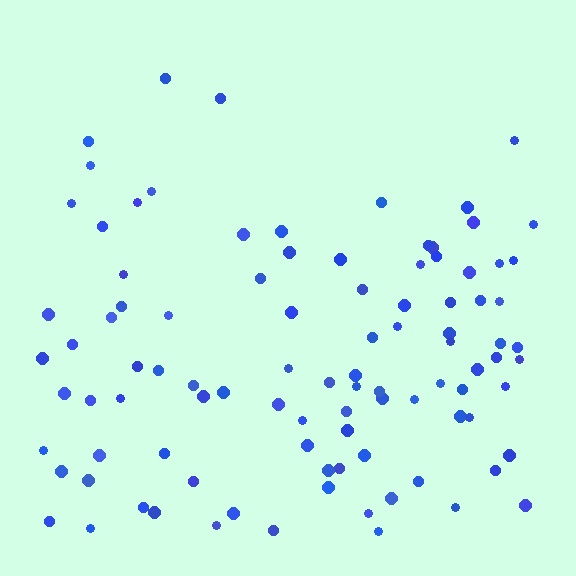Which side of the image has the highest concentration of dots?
The bottom.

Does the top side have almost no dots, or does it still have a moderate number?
Still a moderate number, just noticeably fewer than the bottom.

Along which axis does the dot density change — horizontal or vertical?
Vertical.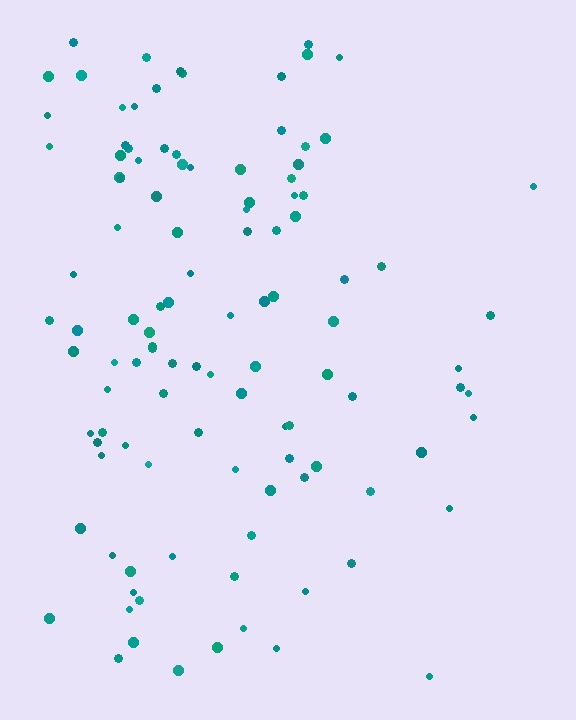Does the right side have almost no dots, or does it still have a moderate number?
Still a moderate number, just noticeably fewer than the left.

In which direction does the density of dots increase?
From right to left, with the left side densest.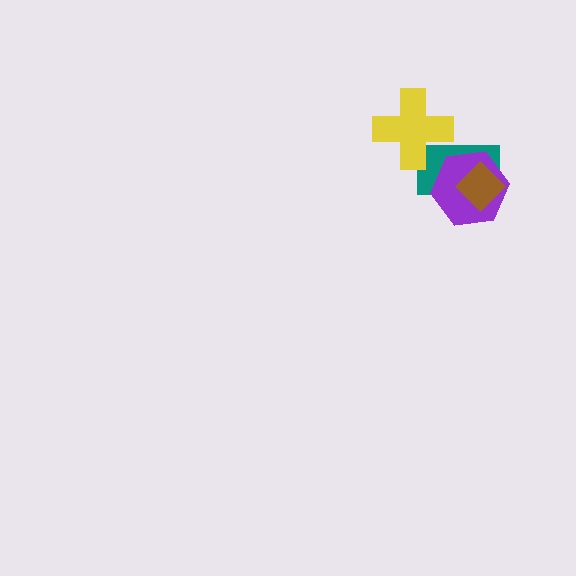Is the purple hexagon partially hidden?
Yes, it is partially covered by another shape.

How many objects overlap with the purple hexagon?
2 objects overlap with the purple hexagon.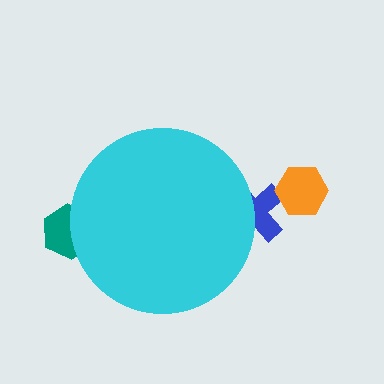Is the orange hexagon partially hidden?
No, the orange hexagon is fully visible.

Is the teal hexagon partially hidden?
Yes, the teal hexagon is partially hidden behind the cyan circle.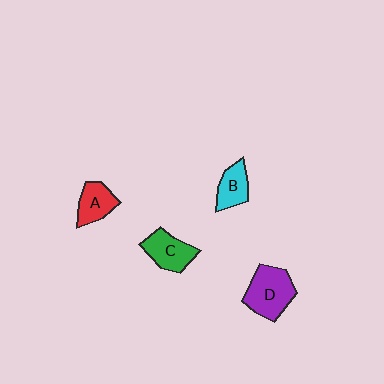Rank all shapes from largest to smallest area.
From largest to smallest: D (purple), C (green), A (red), B (cyan).